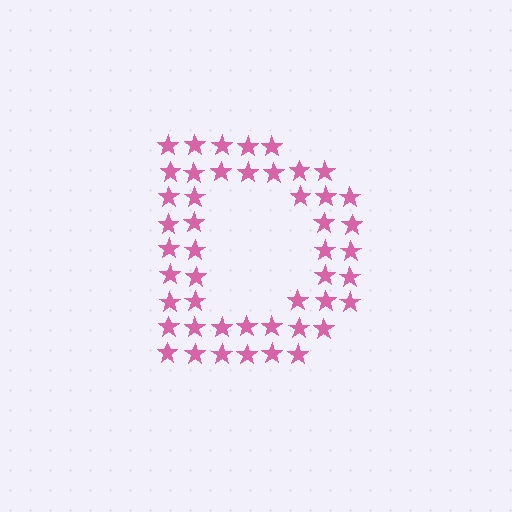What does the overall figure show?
The overall figure shows the letter D.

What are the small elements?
The small elements are stars.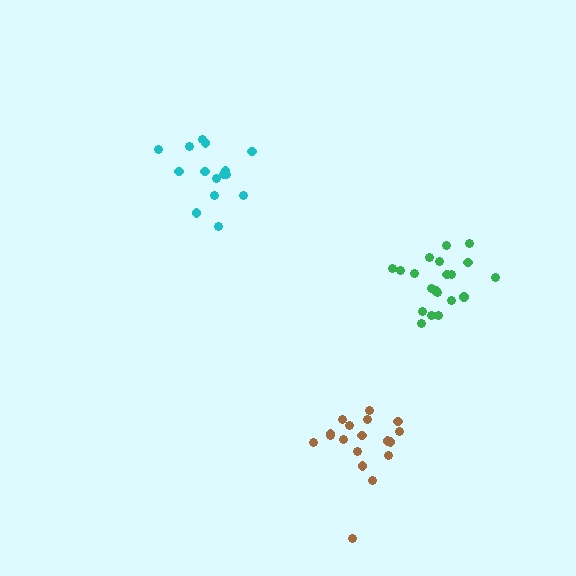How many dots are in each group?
Group 1: 20 dots, Group 2: 15 dots, Group 3: 18 dots (53 total).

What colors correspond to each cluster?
The clusters are colored: green, cyan, brown.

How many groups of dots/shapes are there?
There are 3 groups.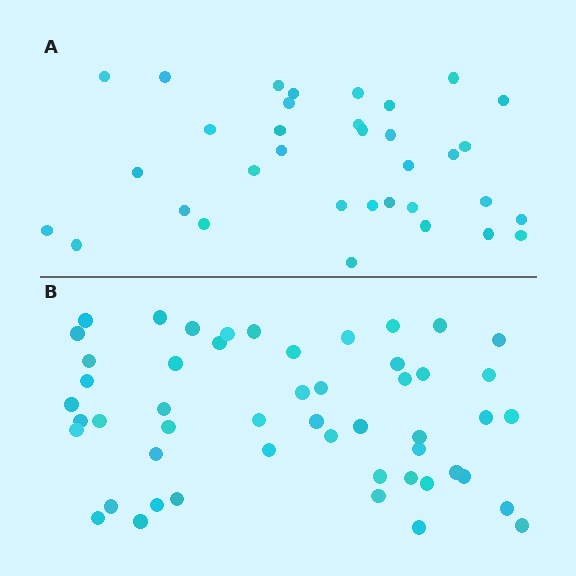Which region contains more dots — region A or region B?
Region B (the bottom region) has more dots.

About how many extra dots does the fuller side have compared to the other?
Region B has approximately 15 more dots than region A.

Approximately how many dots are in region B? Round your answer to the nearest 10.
About 50 dots. (The exact count is 51, which rounds to 50.)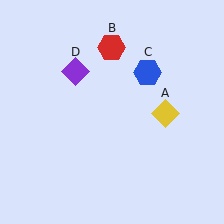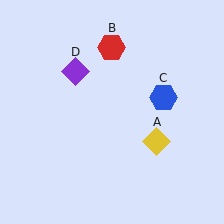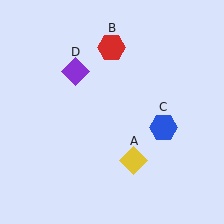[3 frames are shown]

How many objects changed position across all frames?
2 objects changed position: yellow diamond (object A), blue hexagon (object C).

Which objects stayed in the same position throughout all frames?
Red hexagon (object B) and purple diamond (object D) remained stationary.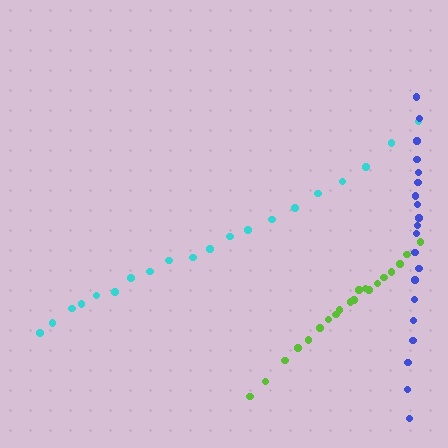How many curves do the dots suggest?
There are 3 distinct paths.